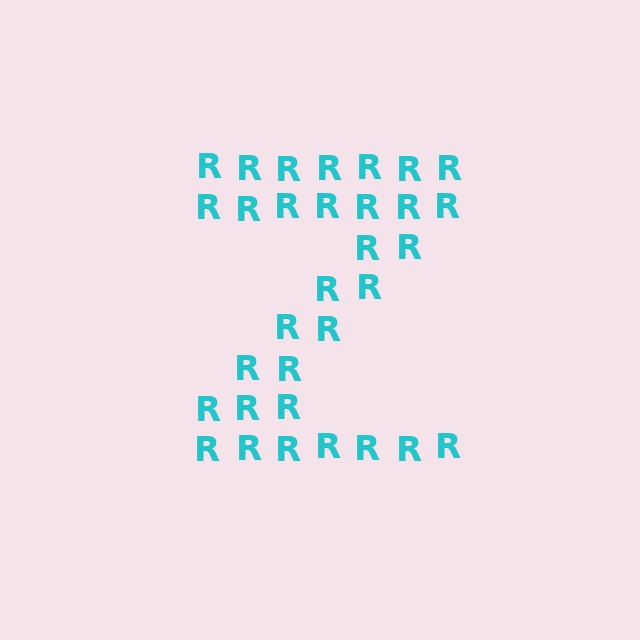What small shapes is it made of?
It is made of small letter R's.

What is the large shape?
The large shape is the letter Z.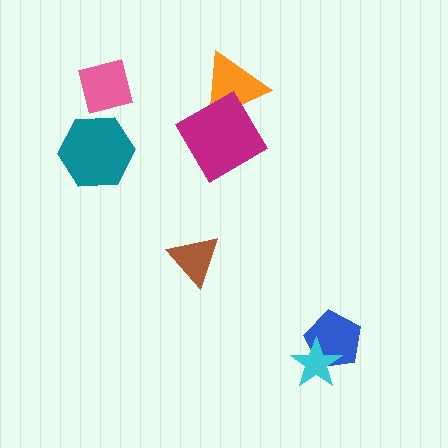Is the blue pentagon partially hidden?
Yes, it is partially covered by another shape.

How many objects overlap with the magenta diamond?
1 object overlaps with the magenta diamond.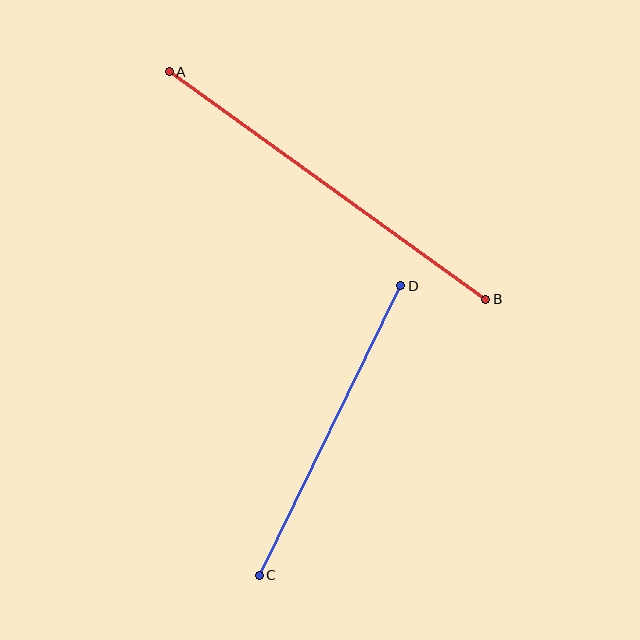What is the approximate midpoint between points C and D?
The midpoint is at approximately (330, 431) pixels.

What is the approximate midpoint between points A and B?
The midpoint is at approximately (327, 185) pixels.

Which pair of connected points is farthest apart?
Points A and B are farthest apart.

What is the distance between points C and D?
The distance is approximately 322 pixels.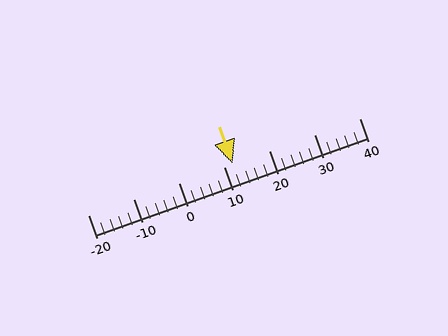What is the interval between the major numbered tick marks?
The major tick marks are spaced 10 units apart.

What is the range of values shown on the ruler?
The ruler shows values from -20 to 40.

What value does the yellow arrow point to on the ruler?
The yellow arrow points to approximately 12.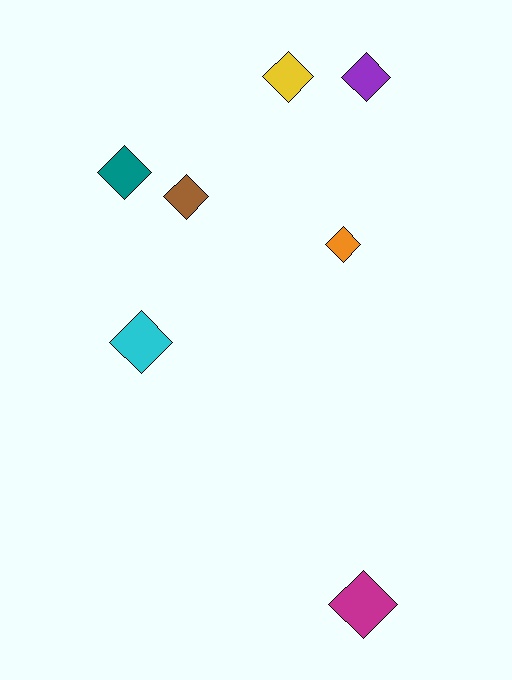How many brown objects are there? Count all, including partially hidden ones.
There is 1 brown object.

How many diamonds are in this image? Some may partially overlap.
There are 7 diamonds.